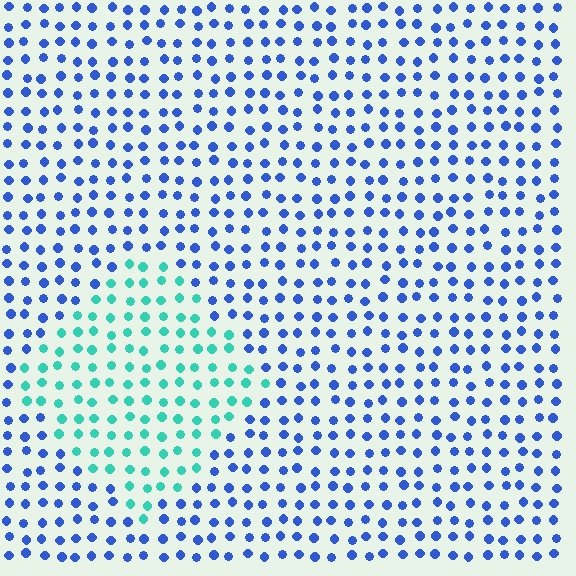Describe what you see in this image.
The image is filled with small blue elements in a uniform arrangement. A diamond-shaped region is visible where the elements are tinted to a slightly different hue, forming a subtle color boundary.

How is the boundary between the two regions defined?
The boundary is defined purely by a slight shift in hue (about 57 degrees). Spacing, size, and orientation are identical on both sides.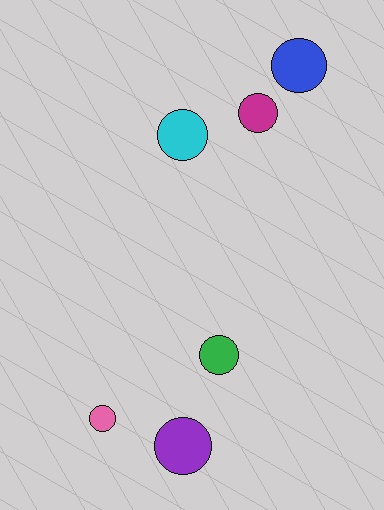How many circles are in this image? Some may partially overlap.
There are 6 circles.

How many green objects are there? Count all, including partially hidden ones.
There is 1 green object.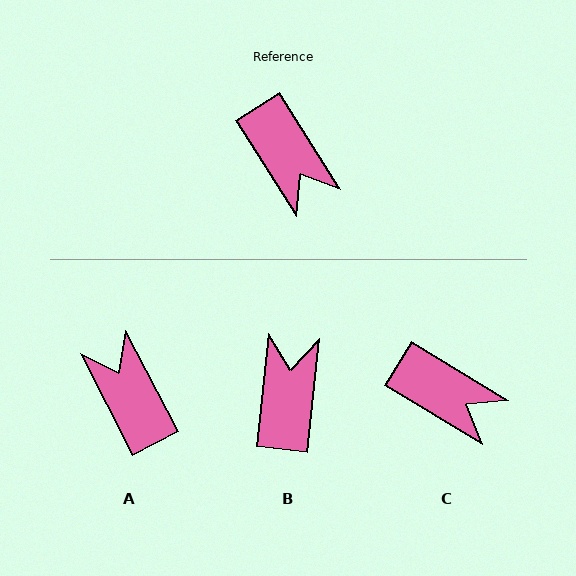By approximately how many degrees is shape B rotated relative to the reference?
Approximately 142 degrees counter-clockwise.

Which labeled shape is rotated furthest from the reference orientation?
A, about 175 degrees away.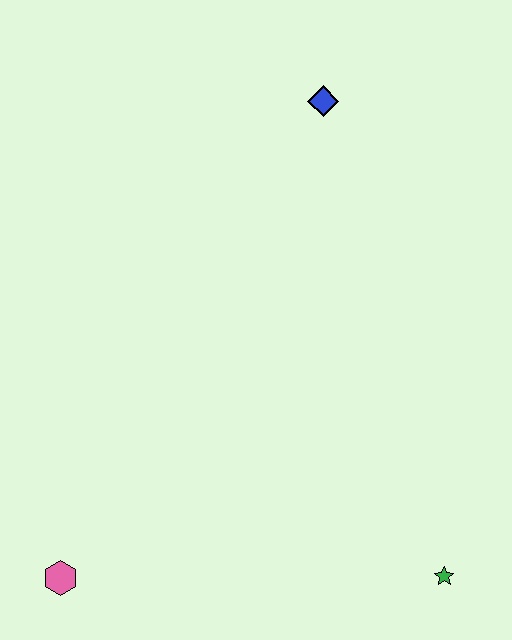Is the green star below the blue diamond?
Yes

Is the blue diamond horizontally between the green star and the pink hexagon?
Yes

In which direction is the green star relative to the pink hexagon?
The green star is to the right of the pink hexagon.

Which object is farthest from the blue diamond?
The pink hexagon is farthest from the blue diamond.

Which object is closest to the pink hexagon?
The green star is closest to the pink hexagon.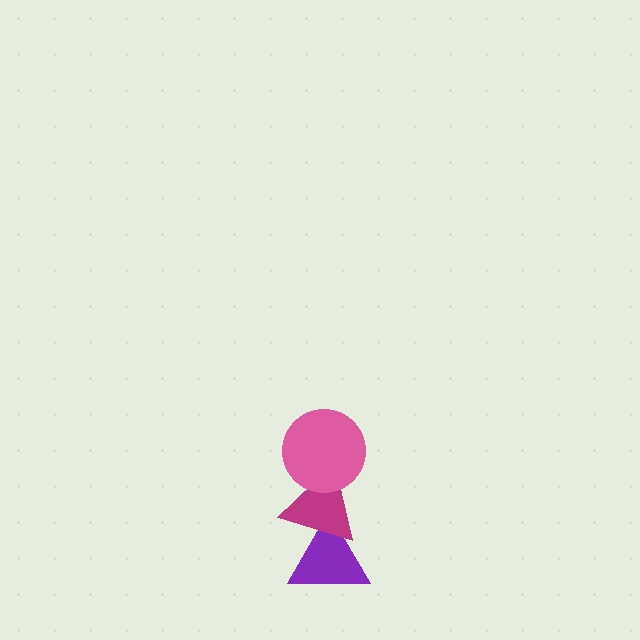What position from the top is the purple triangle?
The purple triangle is 3rd from the top.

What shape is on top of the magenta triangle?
The pink circle is on top of the magenta triangle.